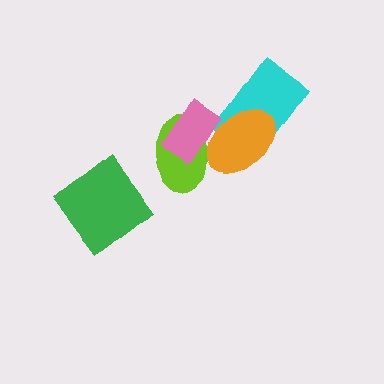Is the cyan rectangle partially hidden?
Yes, it is partially covered by another shape.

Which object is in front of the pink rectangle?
The orange ellipse is in front of the pink rectangle.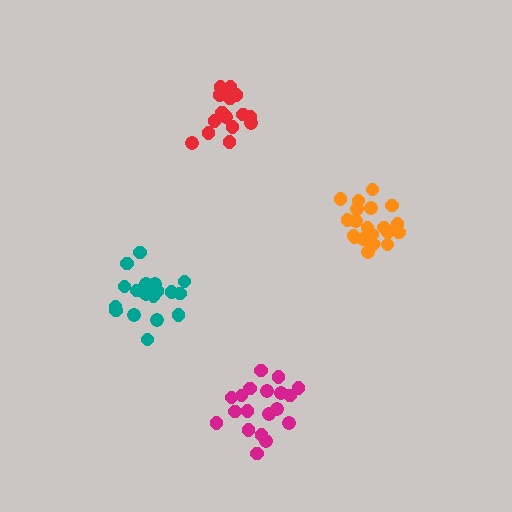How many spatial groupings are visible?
There are 4 spatial groupings.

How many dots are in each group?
Group 1: 18 dots, Group 2: 19 dots, Group 3: 21 dots, Group 4: 16 dots (74 total).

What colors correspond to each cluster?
The clusters are colored: teal, magenta, orange, red.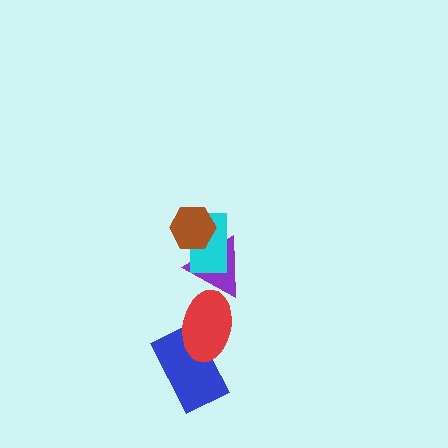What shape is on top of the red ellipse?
The purple triangle is on top of the red ellipse.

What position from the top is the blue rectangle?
The blue rectangle is 5th from the top.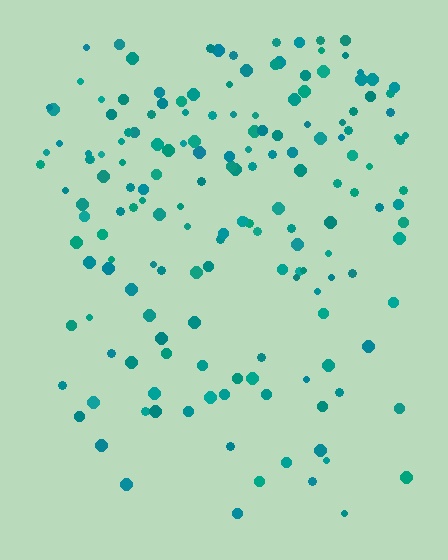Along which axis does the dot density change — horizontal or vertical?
Vertical.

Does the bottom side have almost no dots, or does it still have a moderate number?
Still a moderate number, just noticeably fewer than the top.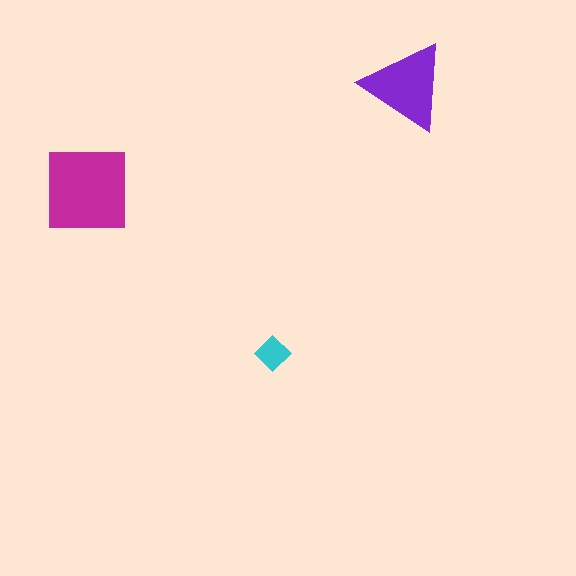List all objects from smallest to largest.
The cyan diamond, the purple triangle, the magenta square.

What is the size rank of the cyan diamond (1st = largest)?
3rd.